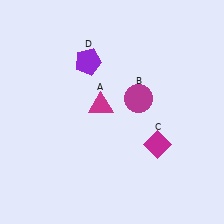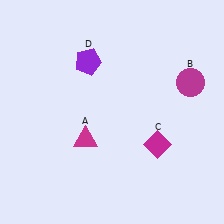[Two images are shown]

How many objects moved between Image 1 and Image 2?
2 objects moved between the two images.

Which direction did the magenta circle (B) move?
The magenta circle (B) moved right.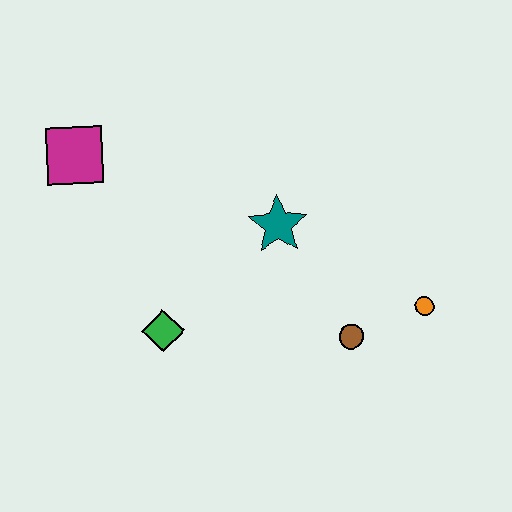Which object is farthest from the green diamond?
The orange circle is farthest from the green diamond.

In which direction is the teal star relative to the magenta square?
The teal star is to the right of the magenta square.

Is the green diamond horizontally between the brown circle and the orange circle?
No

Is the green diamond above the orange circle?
No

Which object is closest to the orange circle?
The brown circle is closest to the orange circle.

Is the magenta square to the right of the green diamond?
No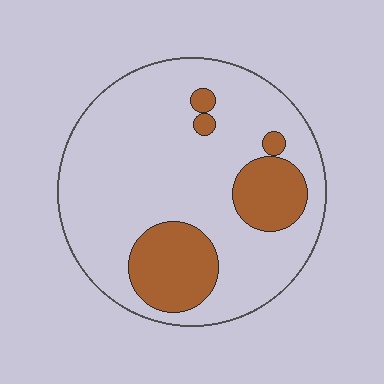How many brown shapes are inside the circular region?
5.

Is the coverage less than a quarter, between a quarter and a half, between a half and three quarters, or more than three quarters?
Less than a quarter.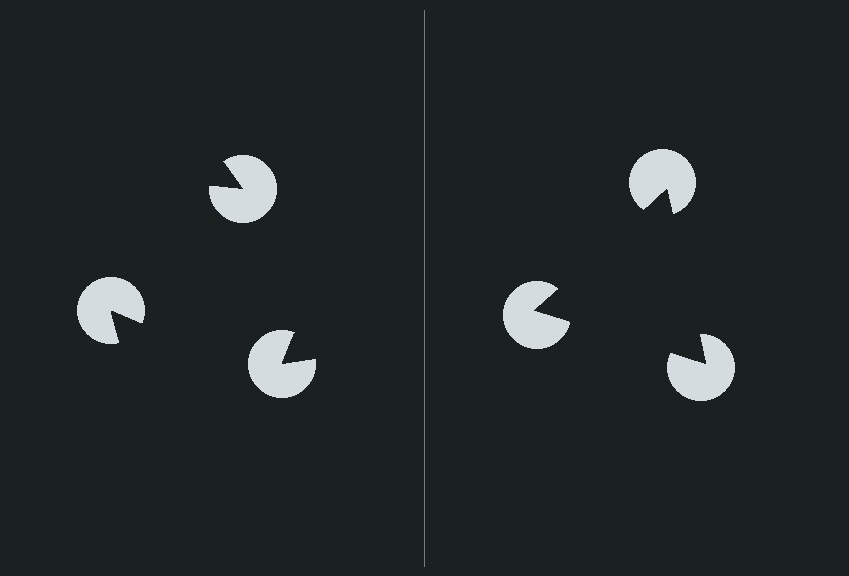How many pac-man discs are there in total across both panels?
6 — 3 on each side.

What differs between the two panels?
The pac-man discs are positioned identically on both sides; only the wedge orientations differ. On the right they align to a triangle; on the left they are misaligned.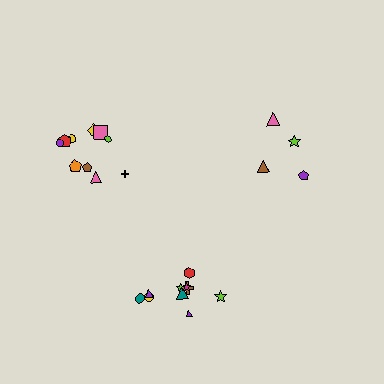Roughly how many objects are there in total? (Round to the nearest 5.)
Roughly 25 objects in total.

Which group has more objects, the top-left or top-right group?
The top-left group.